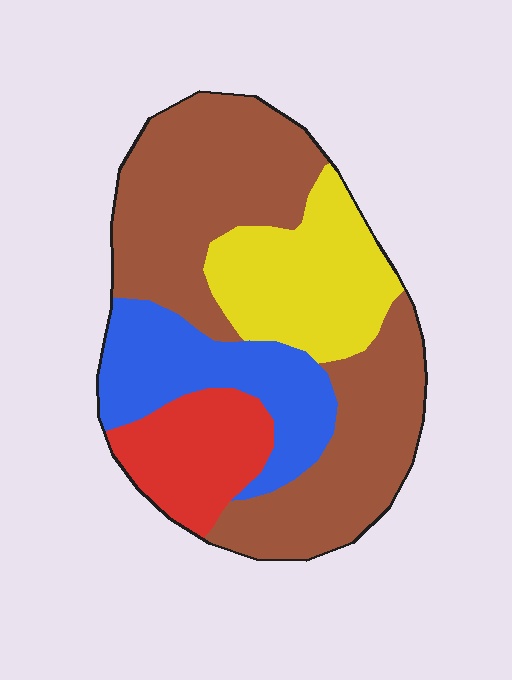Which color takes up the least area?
Red, at roughly 15%.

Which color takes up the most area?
Brown, at roughly 50%.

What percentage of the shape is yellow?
Yellow takes up less than a quarter of the shape.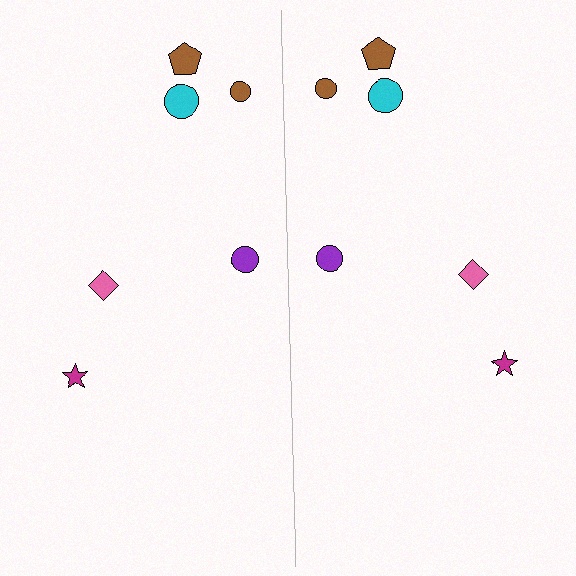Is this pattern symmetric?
Yes, this pattern has bilateral (reflection) symmetry.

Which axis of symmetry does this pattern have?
The pattern has a vertical axis of symmetry running through the center of the image.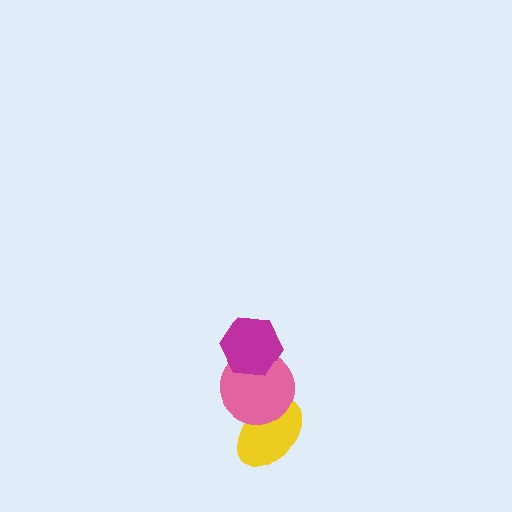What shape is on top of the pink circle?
The magenta hexagon is on top of the pink circle.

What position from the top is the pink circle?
The pink circle is 2nd from the top.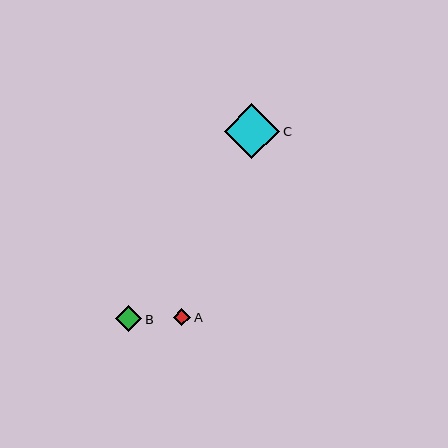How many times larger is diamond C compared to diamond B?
Diamond C is approximately 2.1 times the size of diamond B.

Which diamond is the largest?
Diamond C is the largest with a size of approximately 56 pixels.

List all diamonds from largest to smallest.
From largest to smallest: C, B, A.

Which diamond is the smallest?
Diamond A is the smallest with a size of approximately 17 pixels.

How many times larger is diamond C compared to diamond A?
Diamond C is approximately 3.2 times the size of diamond A.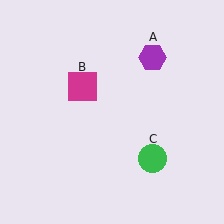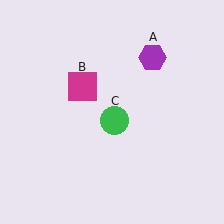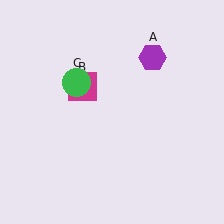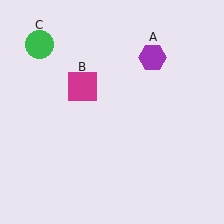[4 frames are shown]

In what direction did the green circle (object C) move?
The green circle (object C) moved up and to the left.